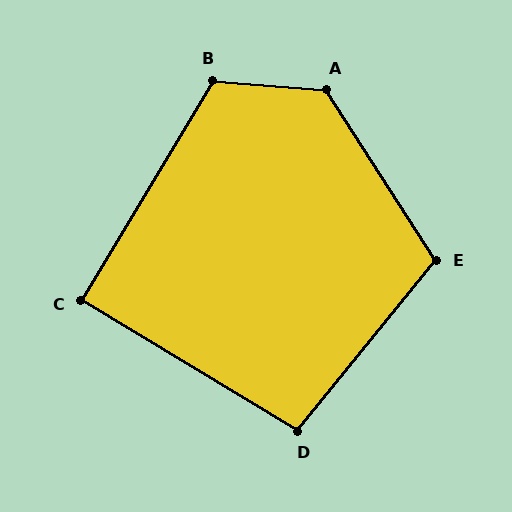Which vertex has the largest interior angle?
A, at approximately 127 degrees.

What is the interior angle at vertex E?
Approximately 108 degrees (obtuse).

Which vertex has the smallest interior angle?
C, at approximately 90 degrees.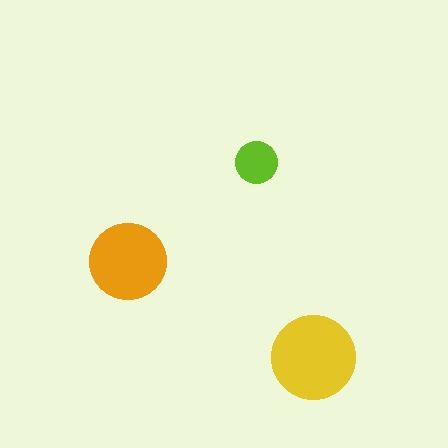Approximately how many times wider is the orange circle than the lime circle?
About 2 times wider.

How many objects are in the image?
There are 3 objects in the image.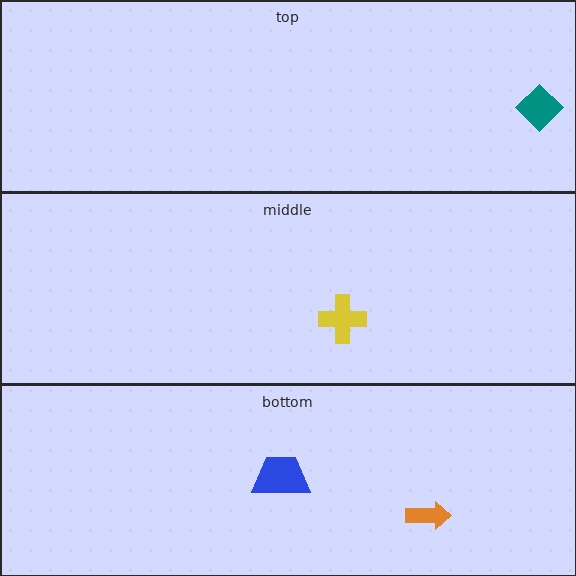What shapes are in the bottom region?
The blue trapezoid, the orange arrow.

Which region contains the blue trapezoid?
The bottom region.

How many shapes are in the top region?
1.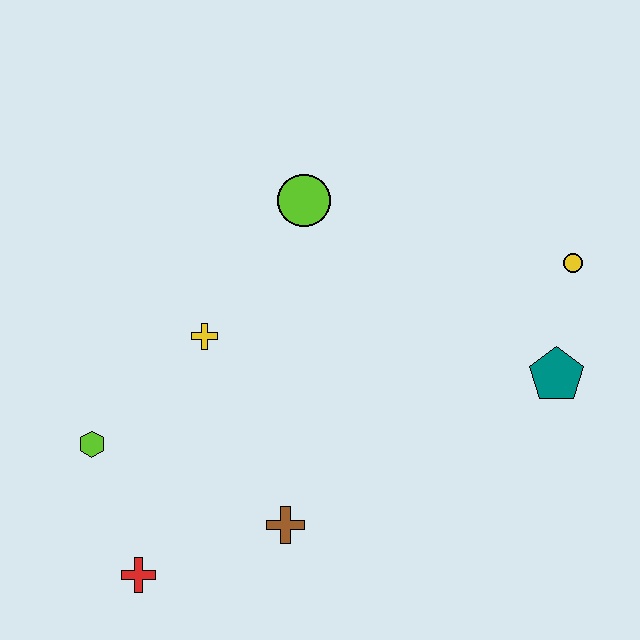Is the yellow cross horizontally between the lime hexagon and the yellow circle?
Yes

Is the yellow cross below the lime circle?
Yes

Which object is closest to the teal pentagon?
The yellow circle is closest to the teal pentagon.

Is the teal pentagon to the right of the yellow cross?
Yes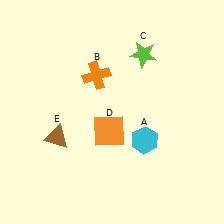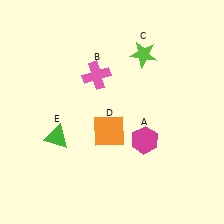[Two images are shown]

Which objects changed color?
A changed from cyan to magenta. B changed from orange to pink. E changed from brown to green.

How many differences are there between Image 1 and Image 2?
There are 3 differences between the two images.